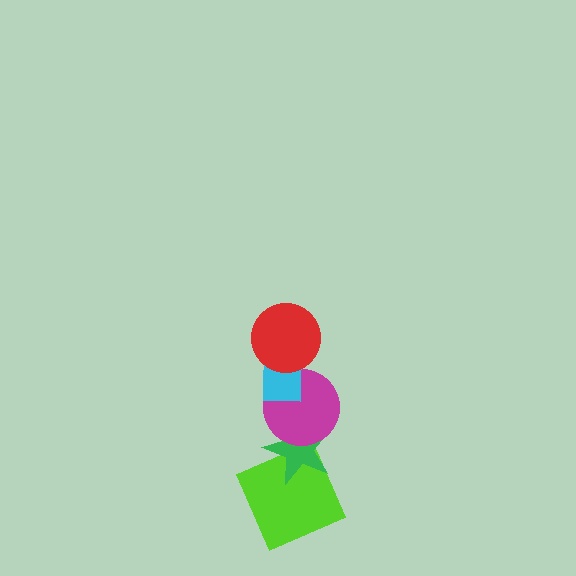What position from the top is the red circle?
The red circle is 1st from the top.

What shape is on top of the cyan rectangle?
The red circle is on top of the cyan rectangle.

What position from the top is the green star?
The green star is 4th from the top.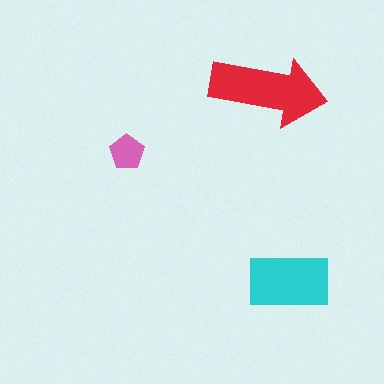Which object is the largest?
The red arrow.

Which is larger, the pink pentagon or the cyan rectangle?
The cyan rectangle.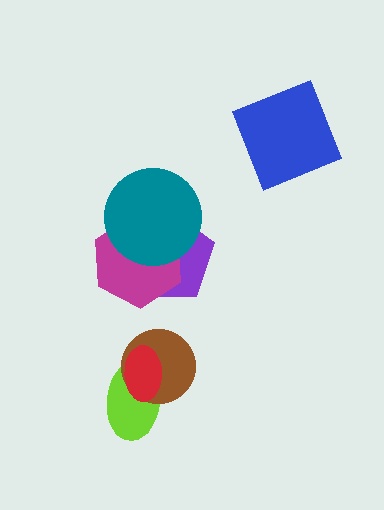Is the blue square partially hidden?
No, no other shape covers it.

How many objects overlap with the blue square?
0 objects overlap with the blue square.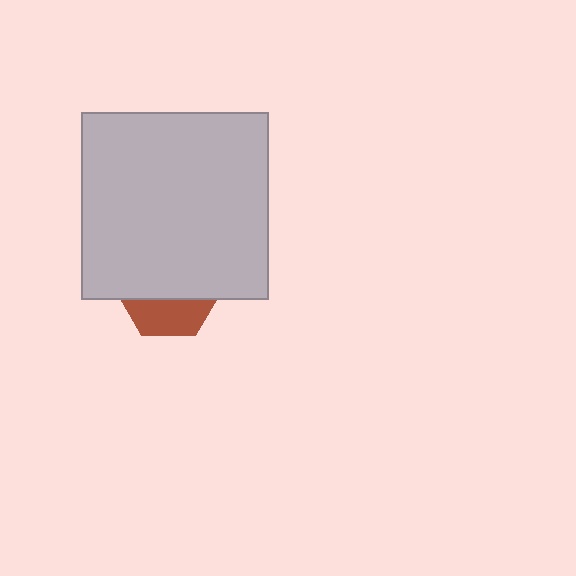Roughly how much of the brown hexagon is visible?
A small part of it is visible (roughly 35%).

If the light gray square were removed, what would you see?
You would see the complete brown hexagon.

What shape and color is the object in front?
The object in front is a light gray square.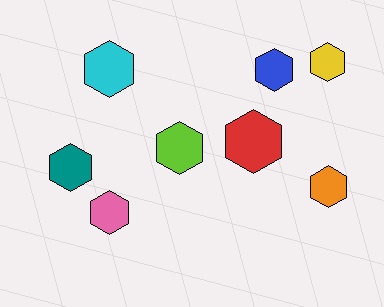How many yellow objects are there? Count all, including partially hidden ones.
There is 1 yellow object.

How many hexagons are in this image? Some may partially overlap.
There are 8 hexagons.